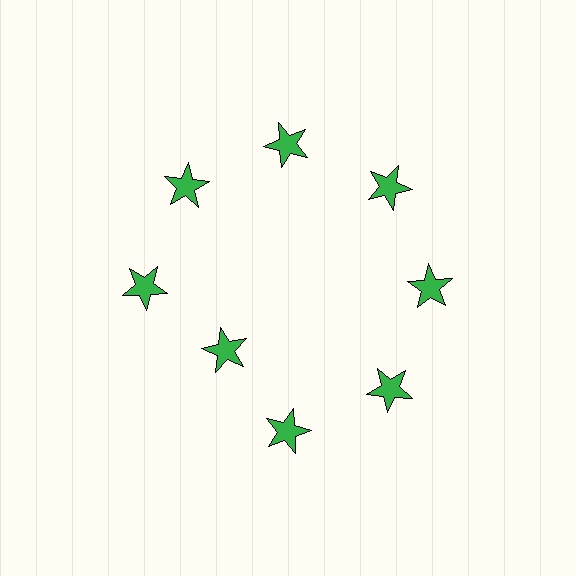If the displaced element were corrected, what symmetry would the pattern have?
It would have 8-fold rotational symmetry — the pattern would map onto itself every 45 degrees.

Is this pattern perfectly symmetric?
No. The 8 green stars are arranged in a ring, but one element near the 8 o'clock position is pulled inward toward the center, breaking the 8-fold rotational symmetry.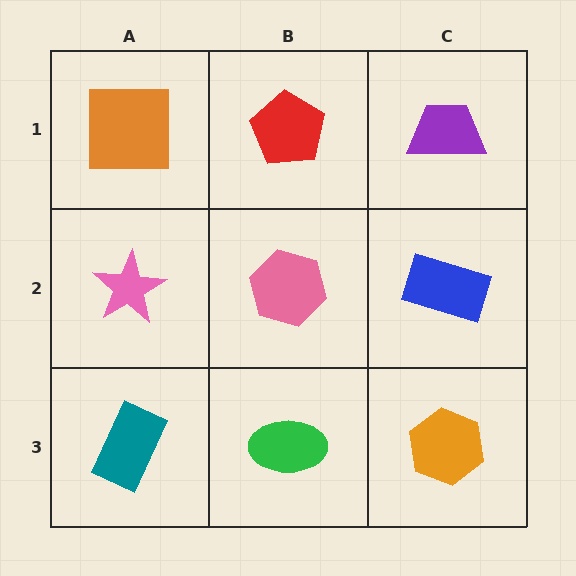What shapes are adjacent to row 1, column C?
A blue rectangle (row 2, column C), a red pentagon (row 1, column B).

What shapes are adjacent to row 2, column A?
An orange square (row 1, column A), a teal rectangle (row 3, column A), a pink hexagon (row 2, column B).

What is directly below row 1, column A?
A pink star.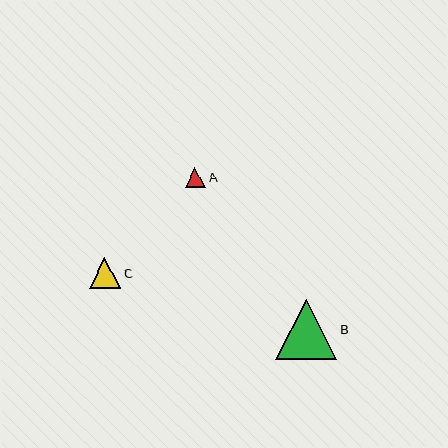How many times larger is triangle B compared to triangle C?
Triangle B is approximately 2.0 times the size of triangle C.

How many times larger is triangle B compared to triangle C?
Triangle B is approximately 2.0 times the size of triangle C.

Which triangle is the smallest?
Triangle A is the smallest with a size of approximately 20 pixels.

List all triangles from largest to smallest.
From largest to smallest: B, C, A.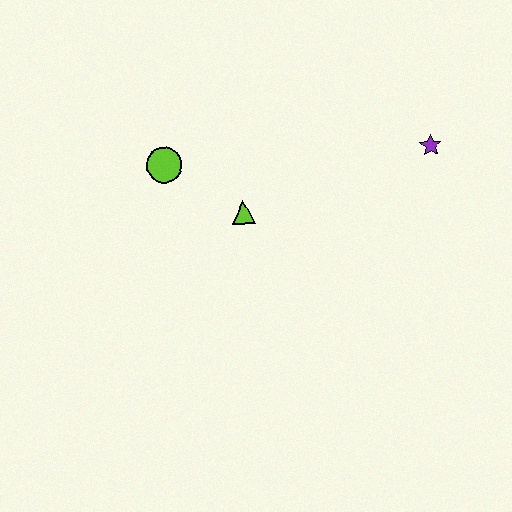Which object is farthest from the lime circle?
The purple star is farthest from the lime circle.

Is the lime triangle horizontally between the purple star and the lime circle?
Yes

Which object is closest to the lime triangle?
The lime circle is closest to the lime triangle.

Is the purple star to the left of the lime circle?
No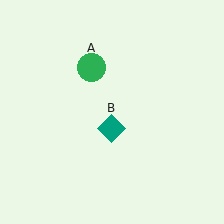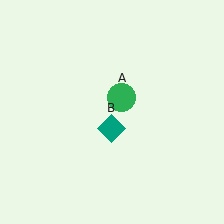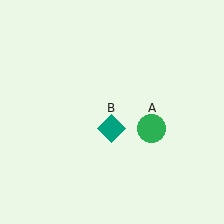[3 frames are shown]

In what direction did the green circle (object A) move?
The green circle (object A) moved down and to the right.